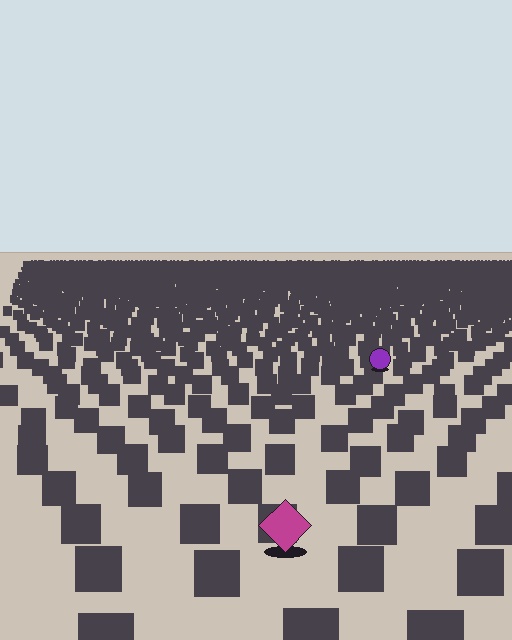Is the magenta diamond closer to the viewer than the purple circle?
Yes. The magenta diamond is closer — you can tell from the texture gradient: the ground texture is coarser near it.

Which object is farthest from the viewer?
The purple circle is farthest from the viewer. It appears smaller and the ground texture around it is denser.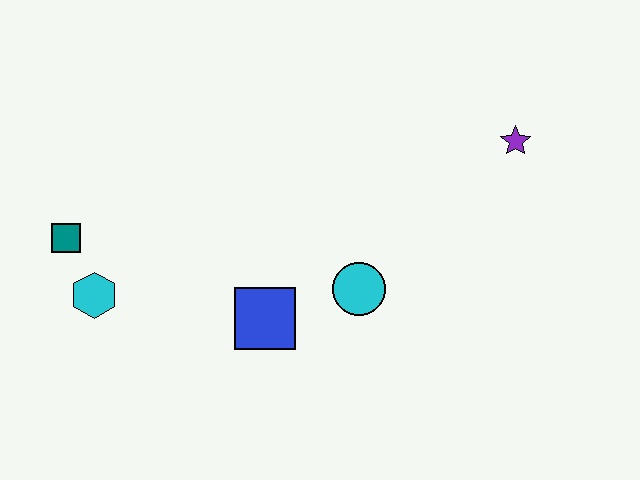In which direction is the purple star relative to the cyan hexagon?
The purple star is to the right of the cyan hexagon.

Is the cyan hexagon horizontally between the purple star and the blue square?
No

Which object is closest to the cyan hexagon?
The teal square is closest to the cyan hexagon.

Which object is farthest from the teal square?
The purple star is farthest from the teal square.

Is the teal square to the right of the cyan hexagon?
No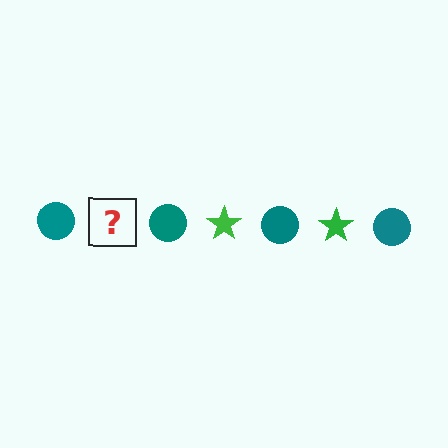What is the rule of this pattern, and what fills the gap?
The rule is that the pattern alternates between teal circle and green star. The gap should be filled with a green star.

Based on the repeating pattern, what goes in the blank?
The blank should be a green star.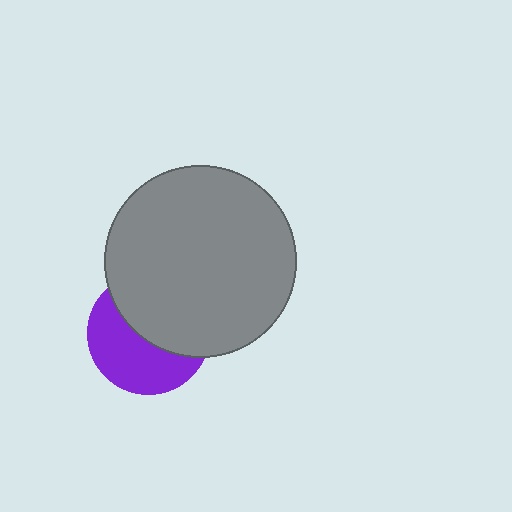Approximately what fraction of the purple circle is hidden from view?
Roughly 51% of the purple circle is hidden behind the gray circle.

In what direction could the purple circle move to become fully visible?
The purple circle could move down. That would shift it out from behind the gray circle entirely.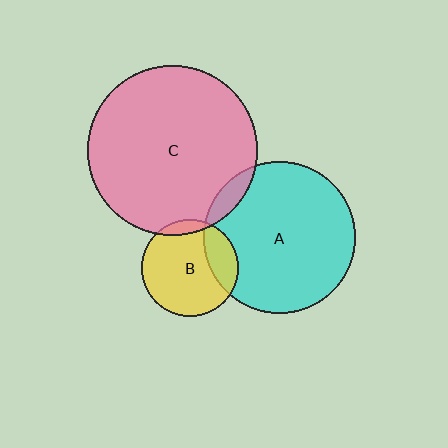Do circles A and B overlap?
Yes.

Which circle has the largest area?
Circle C (pink).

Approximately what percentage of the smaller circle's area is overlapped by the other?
Approximately 20%.